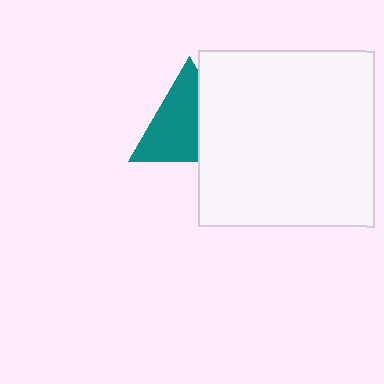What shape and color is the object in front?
The object in front is a white square.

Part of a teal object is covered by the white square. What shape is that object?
It is a triangle.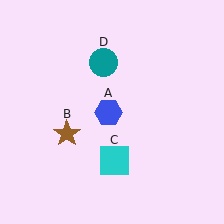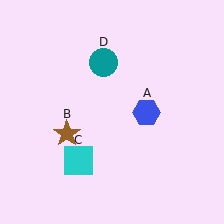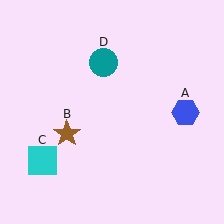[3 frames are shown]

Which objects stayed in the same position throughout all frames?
Brown star (object B) and teal circle (object D) remained stationary.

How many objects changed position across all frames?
2 objects changed position: blue hexagon (object A), cyan square (object C).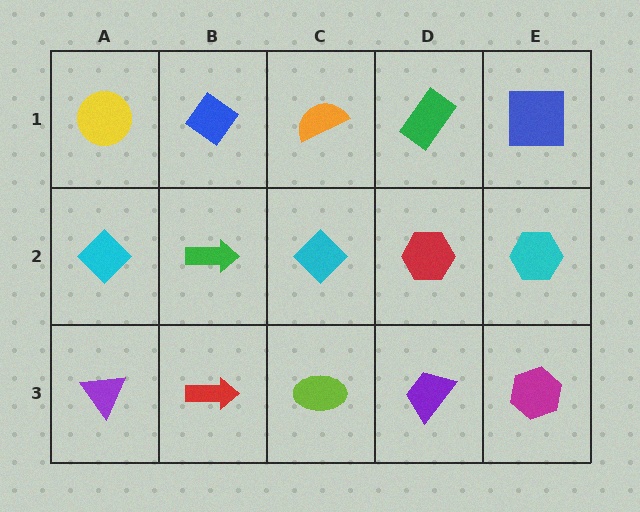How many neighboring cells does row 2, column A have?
3.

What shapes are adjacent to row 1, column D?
A red hexagon (row 2, column D), an orange semicircle (row 1, column C), a blue square (row 1, column E).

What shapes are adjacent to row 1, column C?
A cyan diamond (row 2, column C), a blue diamond (row 1, column B), a green rectangle (row 1, column D).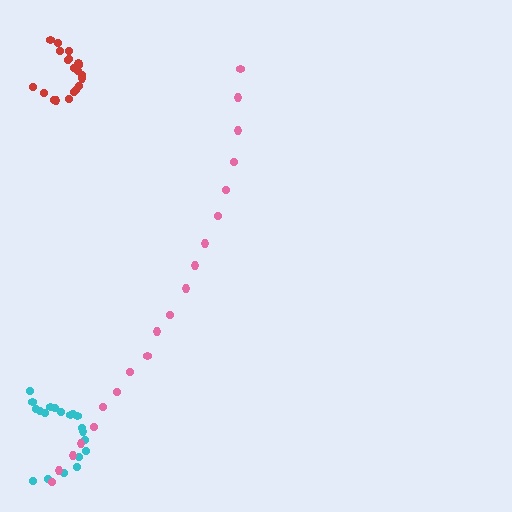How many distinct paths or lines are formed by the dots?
There are 3 distinct paths.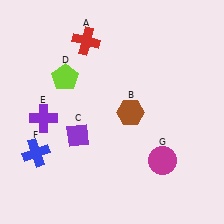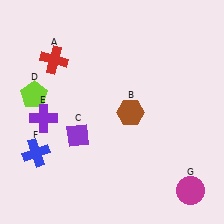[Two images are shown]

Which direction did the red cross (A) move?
The red cross (A) moved left.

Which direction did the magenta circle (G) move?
The magenta circle (G) moved down.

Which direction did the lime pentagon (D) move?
The lime pentagon (D) moved left.